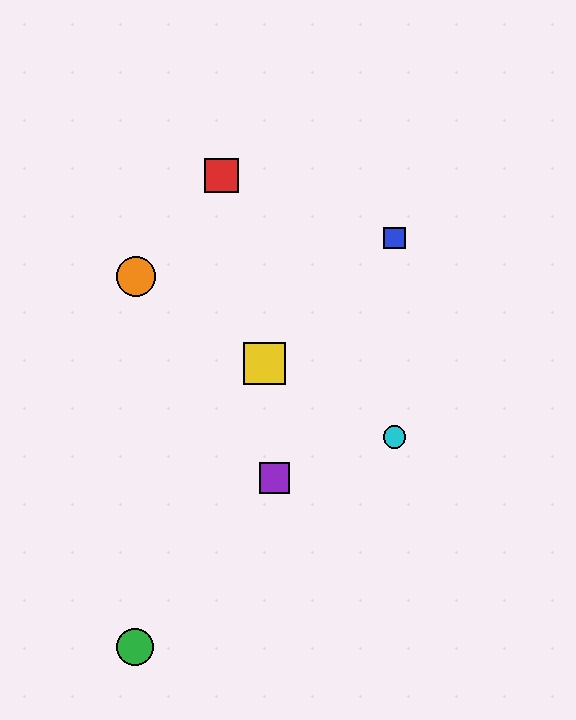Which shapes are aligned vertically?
The blue square, the cyan circle are aligned vertically.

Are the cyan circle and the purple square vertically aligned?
No, the cyan circle is at x≈394 and the purple square is at x≈274.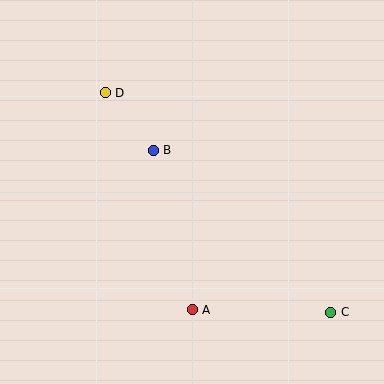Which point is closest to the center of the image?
Point B at (153, 150) is closest to the center.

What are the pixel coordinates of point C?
Point C is at (331, 312).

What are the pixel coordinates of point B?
Point B is at (153, 150).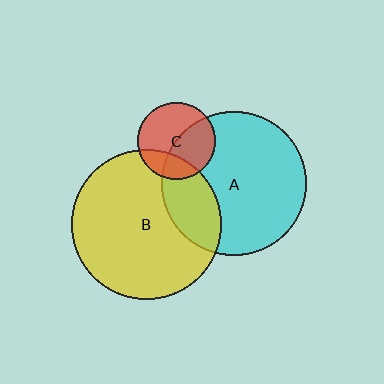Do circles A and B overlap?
Yes.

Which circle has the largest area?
Circle B (yellow).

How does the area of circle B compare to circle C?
Approximately 3.8 times.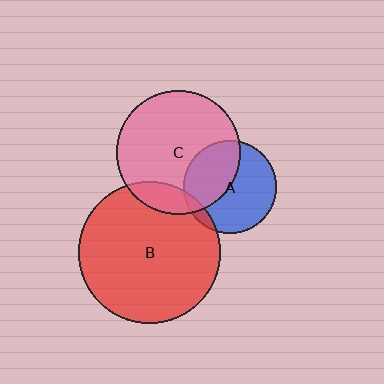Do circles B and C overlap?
Yes.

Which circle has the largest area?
Circle B (red).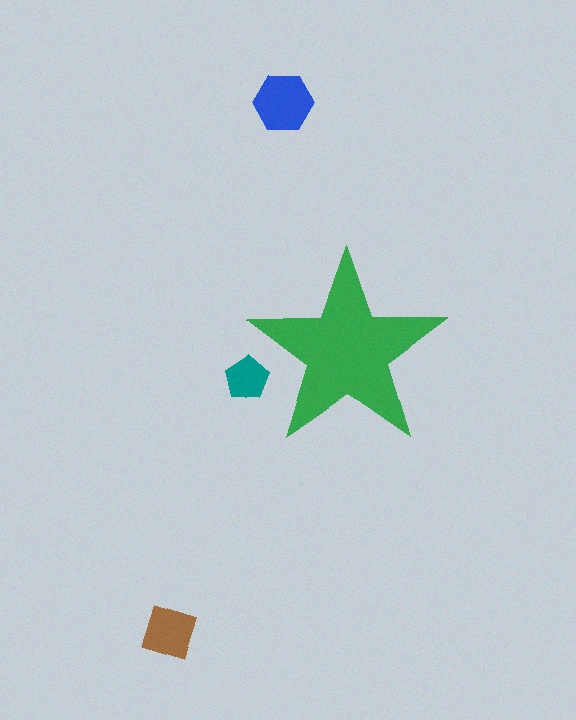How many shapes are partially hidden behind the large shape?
1 shape is partially hidden.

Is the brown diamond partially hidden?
No, the brown diamond is fully visible.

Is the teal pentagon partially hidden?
Yes, the teal pentagon is partially hidden behind the green star.